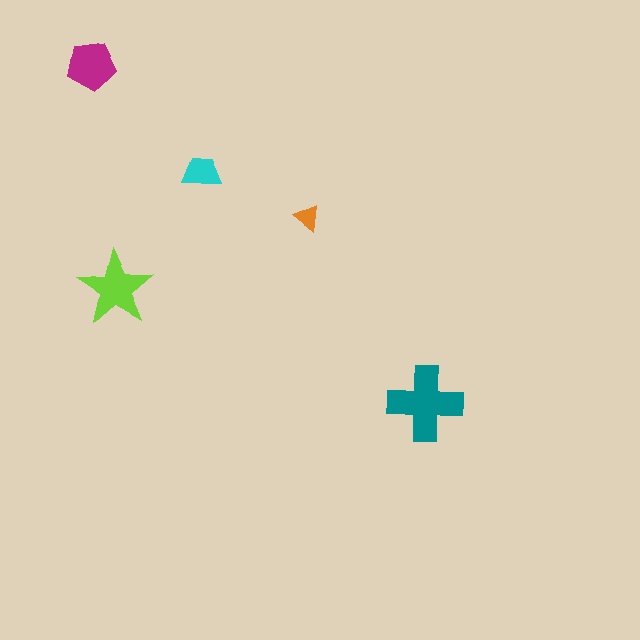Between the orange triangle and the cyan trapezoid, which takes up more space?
The cyan trapezoid.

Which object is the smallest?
The orange triangle.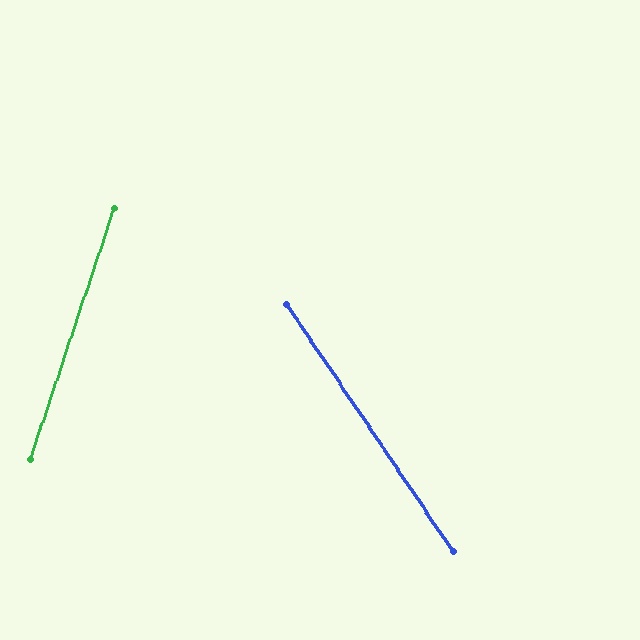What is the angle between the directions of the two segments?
Approximately 52 degrees.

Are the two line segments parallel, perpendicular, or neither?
Neither parallel nor perpendicular — they differ by about 52°.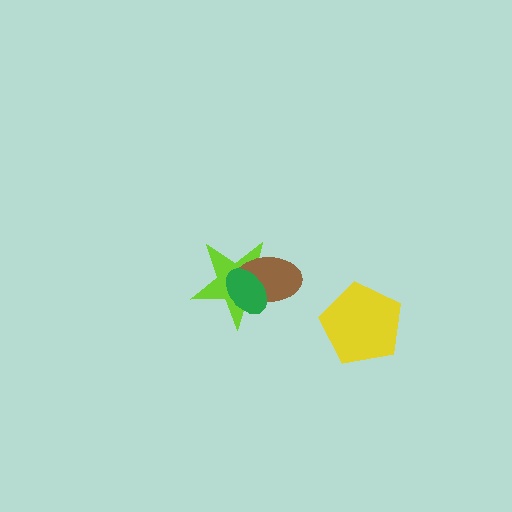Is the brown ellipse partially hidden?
Yes, it is partially covered by another shape.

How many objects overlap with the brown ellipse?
2 objects overlap with the brown ellipse.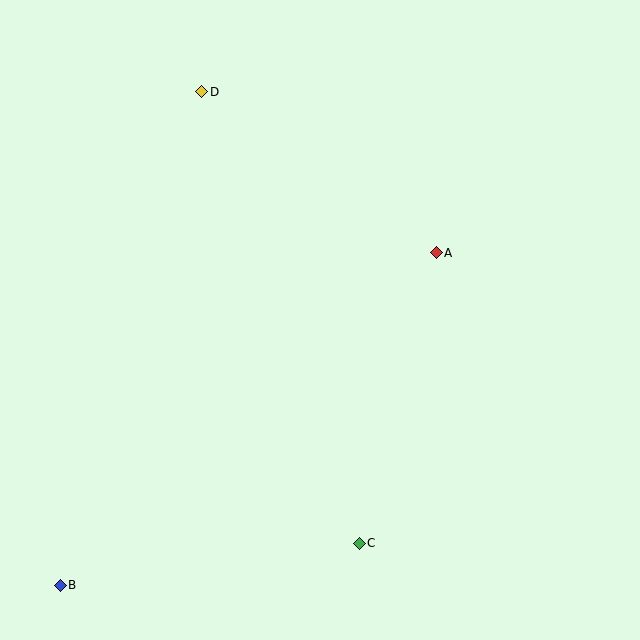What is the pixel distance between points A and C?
The distance between A and C is 301 pixels.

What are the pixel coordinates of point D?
Point D is at (202, 92).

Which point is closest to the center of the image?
Point A at (436, 253) is closest to the center.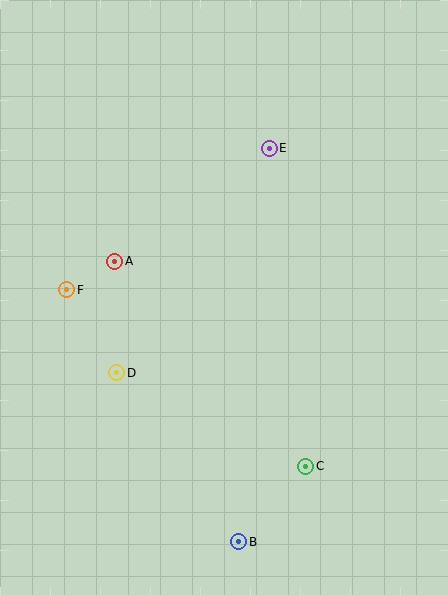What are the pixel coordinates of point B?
Point B is at (239, 542).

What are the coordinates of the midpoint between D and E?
The midpoint between D and E is at (193, 260).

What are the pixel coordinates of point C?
Point C is at (306, 466).